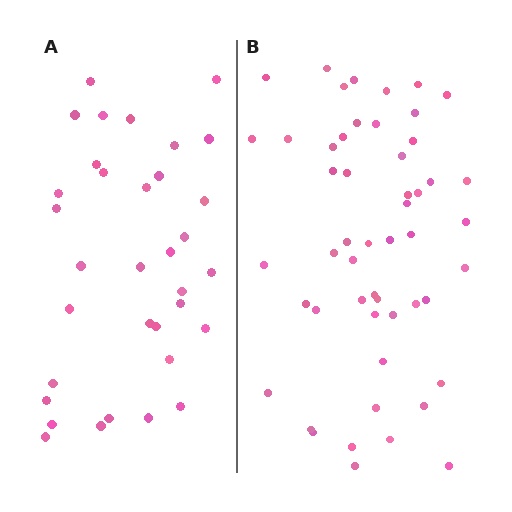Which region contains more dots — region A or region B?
Region B (the right region) has more dots.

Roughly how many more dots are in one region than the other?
Region B has approximately 20 more dots than region A.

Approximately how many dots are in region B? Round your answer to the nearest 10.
About 50 dots. (The exact count is 52, which rounds to 50.)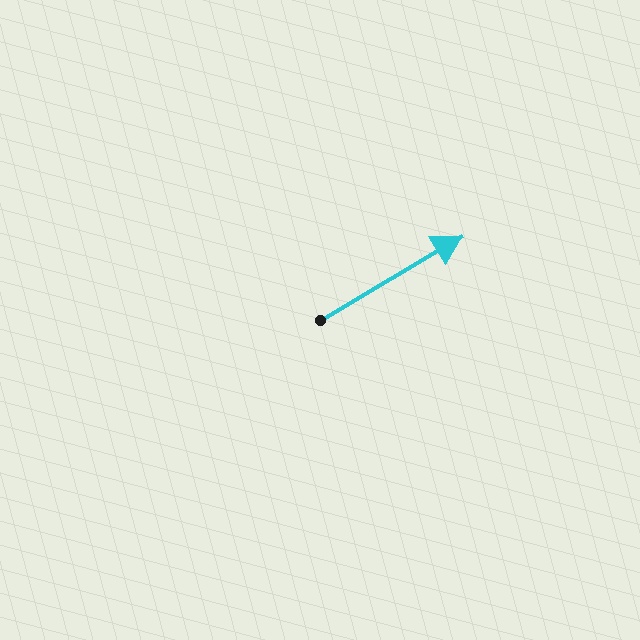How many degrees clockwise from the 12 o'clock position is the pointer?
Approximately 59 degrees.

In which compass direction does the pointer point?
Northeast.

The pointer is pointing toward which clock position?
Roughly 2 o'clock.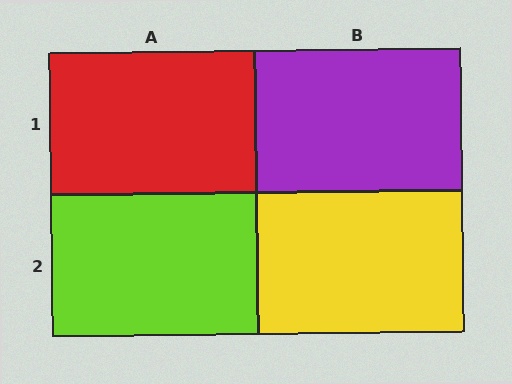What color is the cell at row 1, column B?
Purple.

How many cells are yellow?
1 cell is yellow.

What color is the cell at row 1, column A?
Red.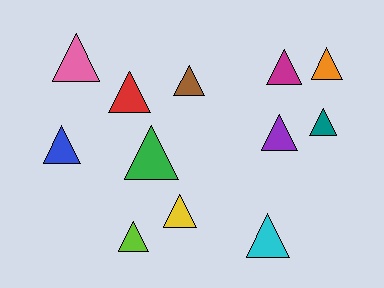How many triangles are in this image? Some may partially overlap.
There are 12 triangles.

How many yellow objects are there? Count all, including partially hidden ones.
There is 1 yellow object.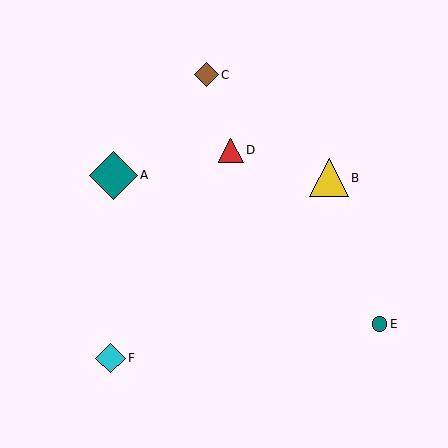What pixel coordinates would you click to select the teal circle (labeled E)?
Click at (380, 324) to select the teal circle E.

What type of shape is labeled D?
Shape D is a red triangle.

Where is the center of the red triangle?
The center of the red triangle is at (231, 150).